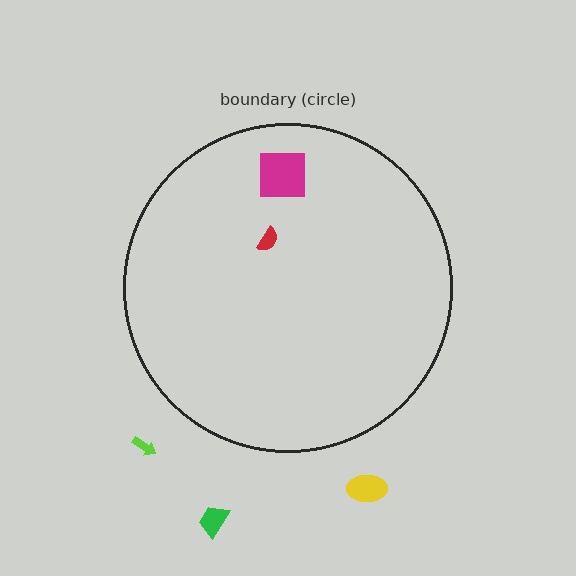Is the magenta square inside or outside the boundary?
Inside.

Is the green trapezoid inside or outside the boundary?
Outside.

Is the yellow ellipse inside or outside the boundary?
Outside.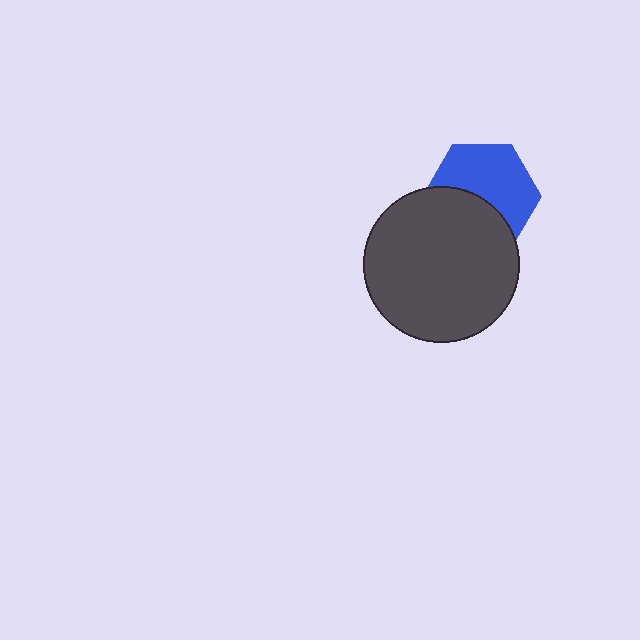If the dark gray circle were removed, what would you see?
You would see the complete blue hexagon.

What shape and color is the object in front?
The object in front is a dark gray circle.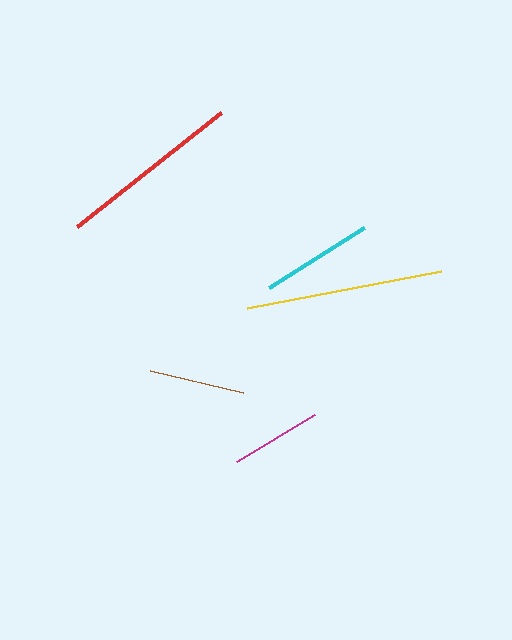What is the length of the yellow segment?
The yellow segment is approximately 197 pixels long.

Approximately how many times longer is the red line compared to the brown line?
The red line is approximately 1.9 times the length of the brown line.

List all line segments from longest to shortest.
From longest to shortest: yellow, red, cyan, brown, magenta.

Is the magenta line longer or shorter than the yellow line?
The yellow line is longer than the magenta line.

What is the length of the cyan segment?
The cyan segment is approximately 113 pixels long.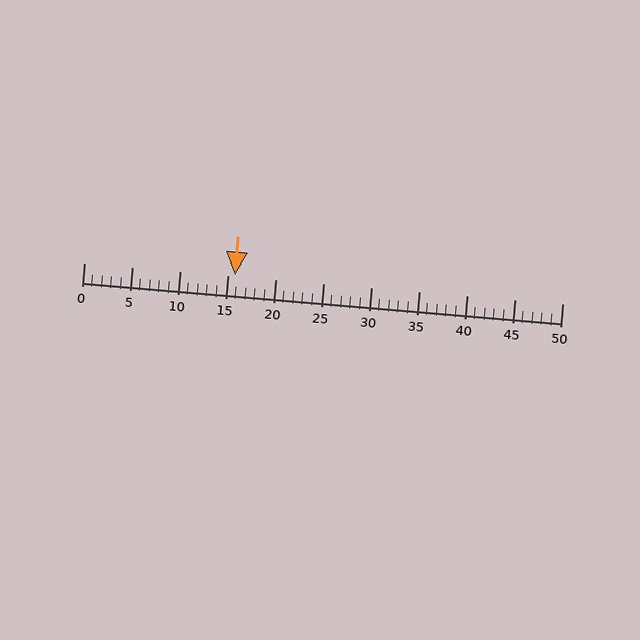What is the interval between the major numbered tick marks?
The major tick marks are spaced 5 units apart.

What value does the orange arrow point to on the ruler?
The orange arrow points to approximately 16.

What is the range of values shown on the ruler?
The ruler shows values from 0 to 50.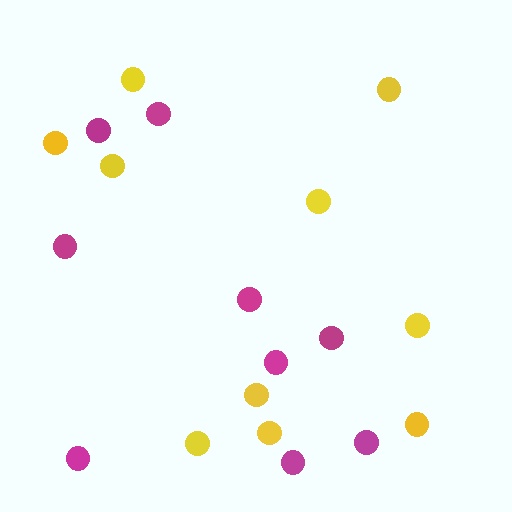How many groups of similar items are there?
There are 2 groups: one group of yellow circles (10) and one group of magenta circles (9).